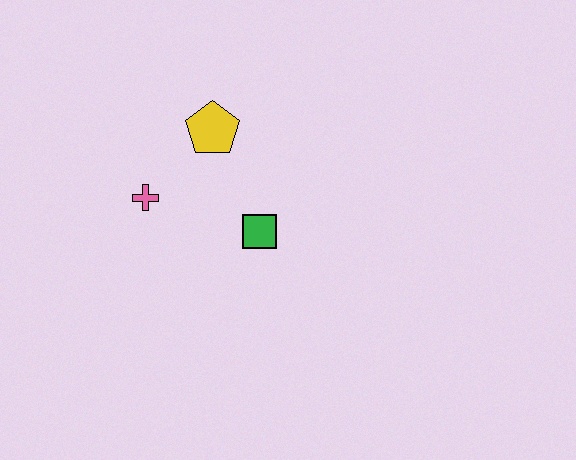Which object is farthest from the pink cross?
The green square is farthest from the pink cross.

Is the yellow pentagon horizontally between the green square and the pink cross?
Yes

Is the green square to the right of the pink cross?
Yes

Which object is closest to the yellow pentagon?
The pink cross is closest to the yellow pentagon.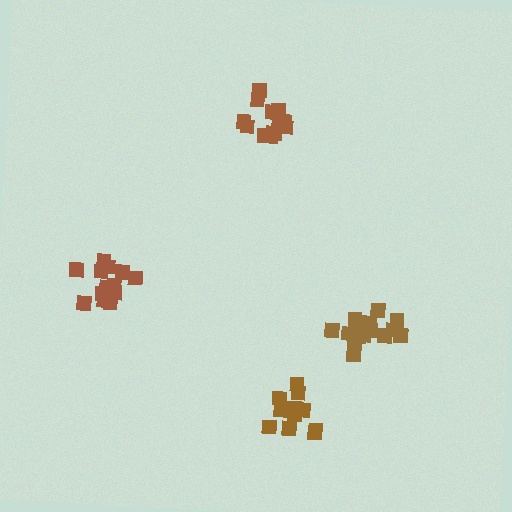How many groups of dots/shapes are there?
There are 4 groups.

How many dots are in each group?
Group 1: 13 dots, Group 2: 16 dots, Group 3: 11 dots, Group 4: 13 dots (53 total).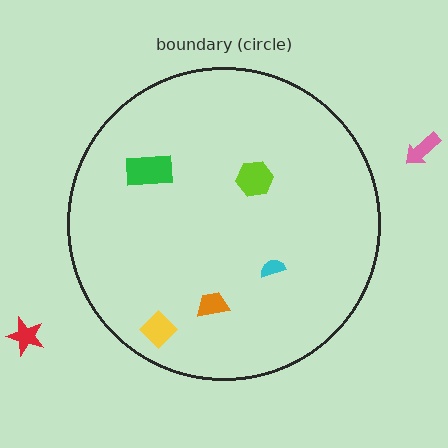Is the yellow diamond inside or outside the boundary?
Inside.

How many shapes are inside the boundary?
5 inside, 2 outside.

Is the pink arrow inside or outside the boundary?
Outside.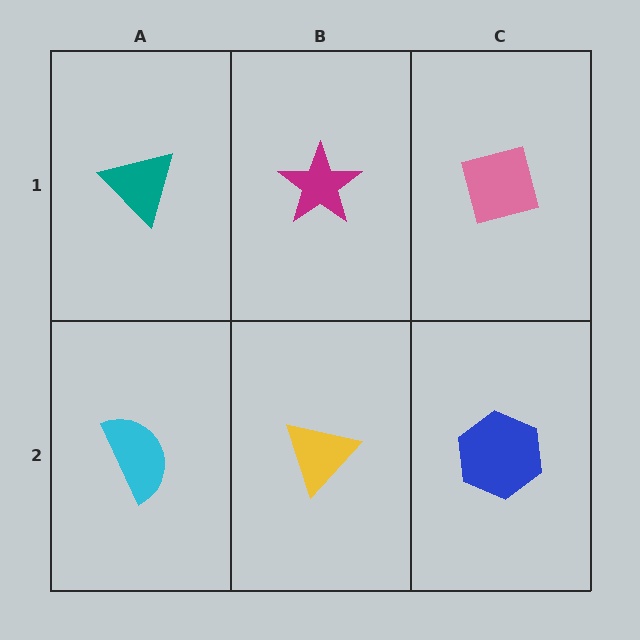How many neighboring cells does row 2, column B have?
3.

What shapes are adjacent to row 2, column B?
A magenta star (row 1, column B), a cyan semicircle (row 2, column A), a blue hexagon (row 2, column C).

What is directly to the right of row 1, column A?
A magenta star.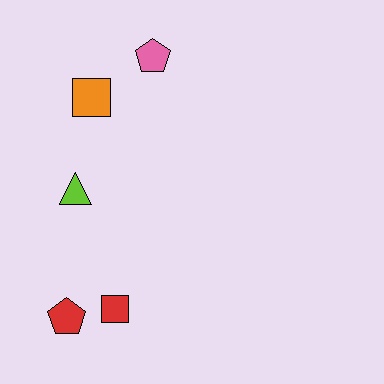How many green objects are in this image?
There are no green objects.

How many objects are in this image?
There are 5 objects.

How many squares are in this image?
There are 2 squares.